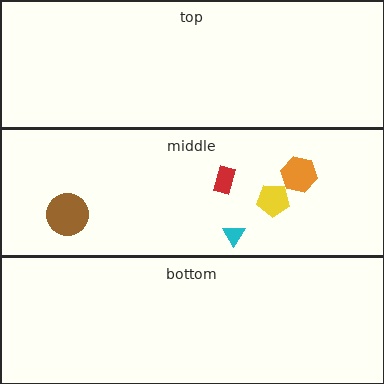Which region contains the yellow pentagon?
The middle region.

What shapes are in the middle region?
The yellow pentagon, the brown circle, the orange hexagon, the red rectangle, the cyan triangle.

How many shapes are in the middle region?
5.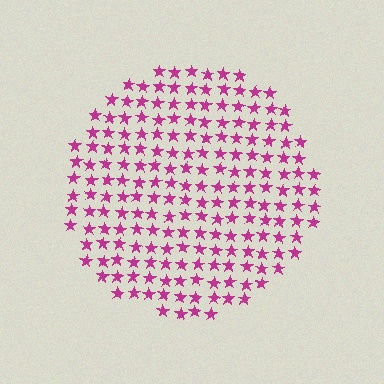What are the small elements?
The small elements are stars.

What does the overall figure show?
The overall figure shows a circle.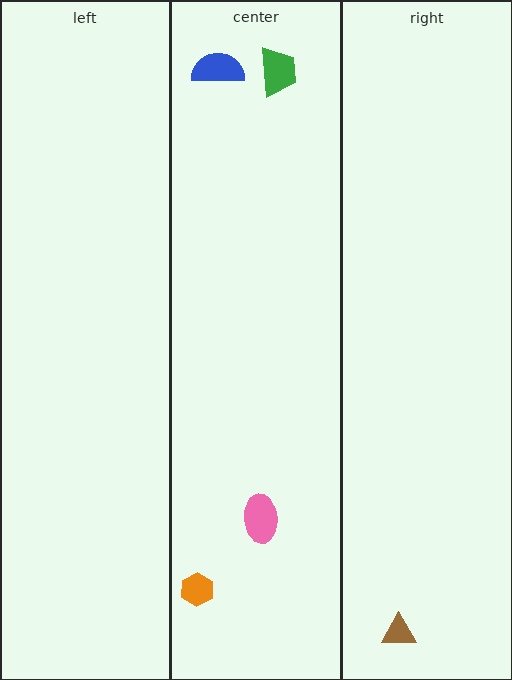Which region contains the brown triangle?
The right region.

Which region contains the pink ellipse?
The center region.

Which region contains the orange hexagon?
The center region.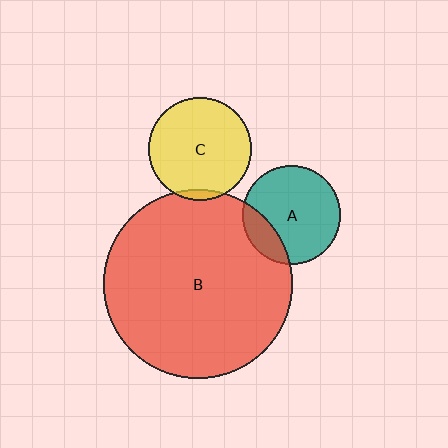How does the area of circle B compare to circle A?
Approximately 3.7 times.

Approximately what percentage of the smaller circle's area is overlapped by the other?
Approximately 5%.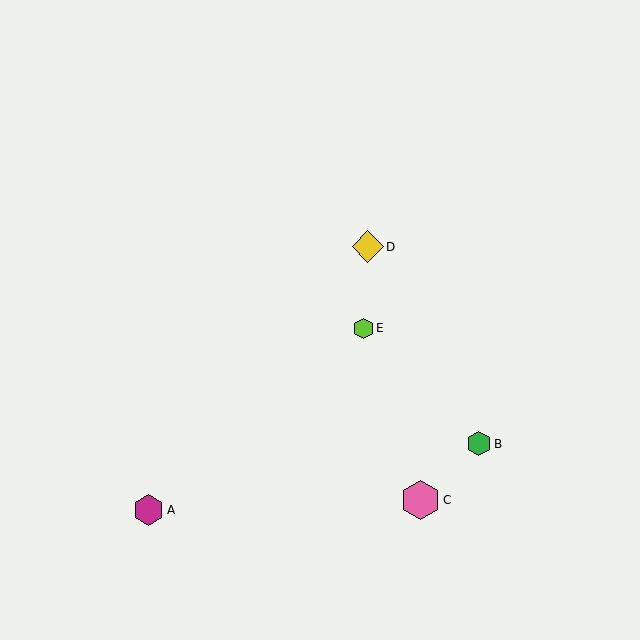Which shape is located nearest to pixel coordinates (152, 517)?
The magenta hexagon (labeled A) at (148, 510) is nearest to that location.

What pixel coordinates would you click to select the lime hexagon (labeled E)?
Click at (363, 328) to select the lime hexagon E.